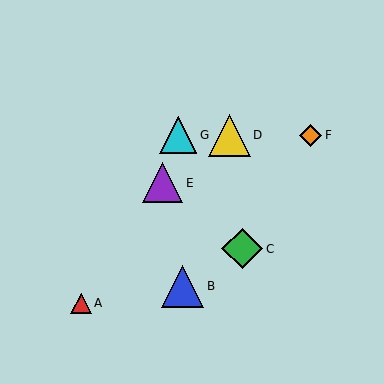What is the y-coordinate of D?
Object D is at y≈135.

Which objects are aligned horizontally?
Objects D, F, G are aligned horizontally.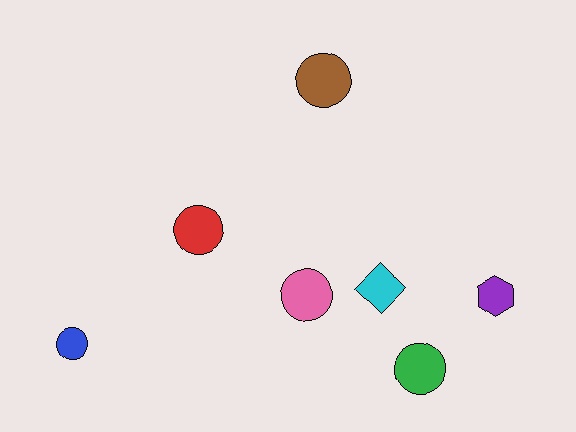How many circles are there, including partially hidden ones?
There are 5 circles.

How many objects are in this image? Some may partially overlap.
There are 7 objects.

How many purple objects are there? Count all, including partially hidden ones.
There is 1 purple object.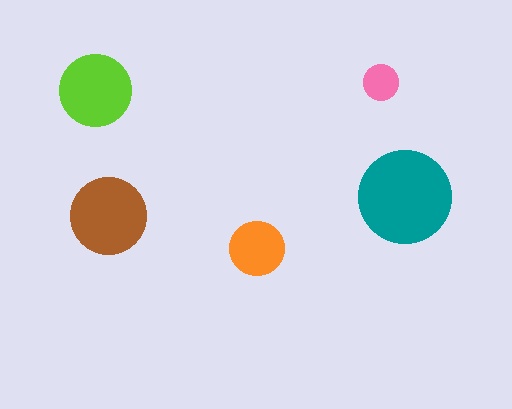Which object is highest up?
The pink circle is topmost.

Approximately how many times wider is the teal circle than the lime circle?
About 1.5 times wider.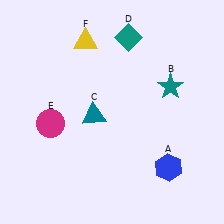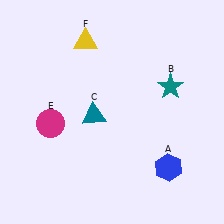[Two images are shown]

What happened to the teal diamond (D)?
The teal diamond (D) was removed in Image 2. It was in the top-right area of Image 1.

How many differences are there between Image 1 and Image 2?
There is 1 difference between the two images.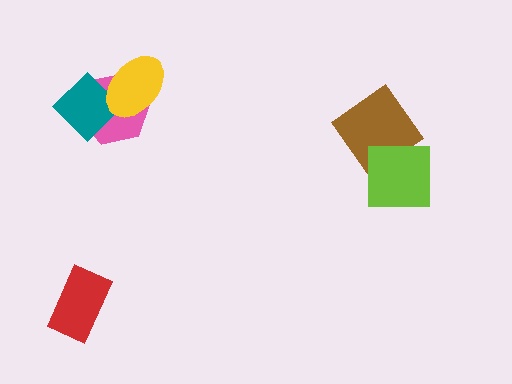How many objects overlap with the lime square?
1 object overlaps with the lime square.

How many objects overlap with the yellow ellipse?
2 objects overlap with the yellow ellipse.